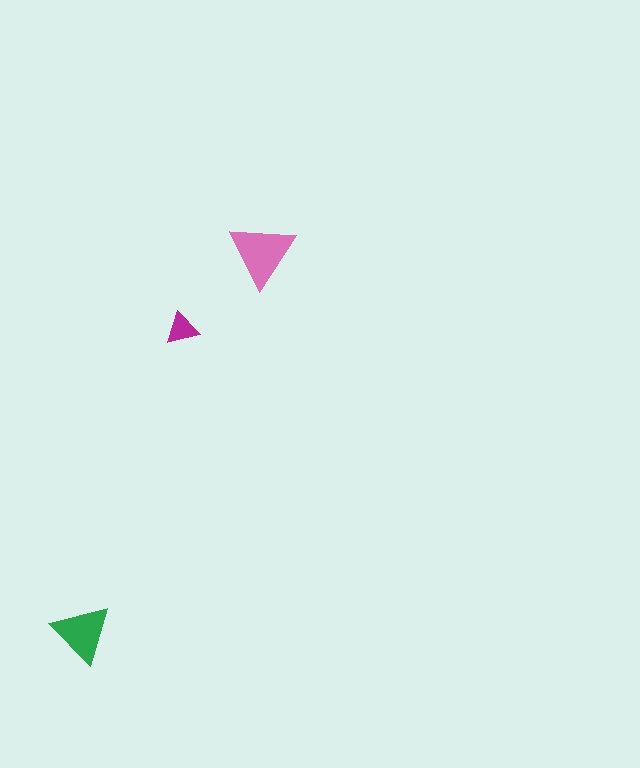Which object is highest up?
The pink triangle is topmost.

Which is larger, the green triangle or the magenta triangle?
The green one.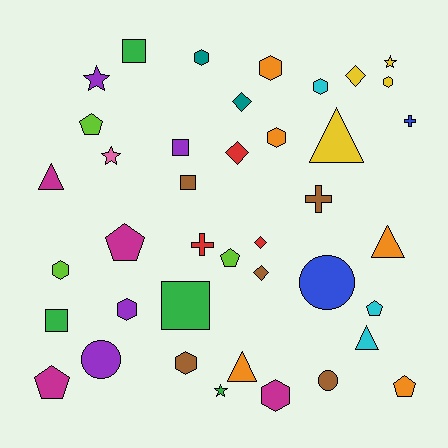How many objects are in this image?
There are 40 objects.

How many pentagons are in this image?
There are 6 pentagons.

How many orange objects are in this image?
There are 5 orange objects.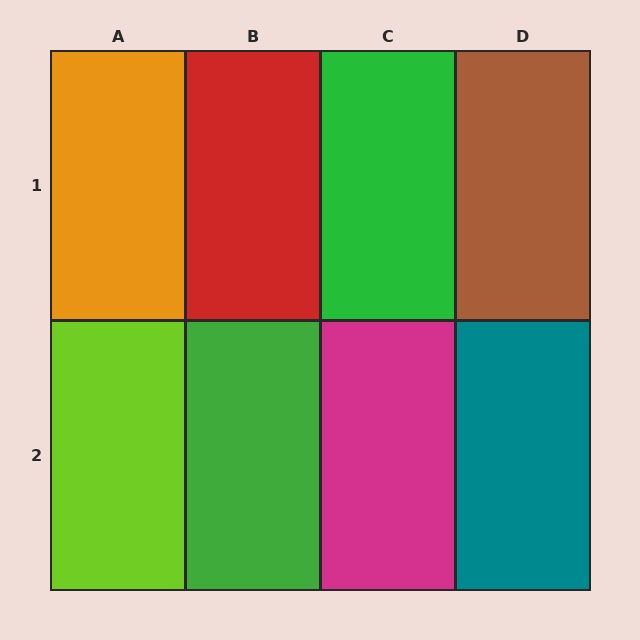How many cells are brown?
1 cell is brown.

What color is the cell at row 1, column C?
Green.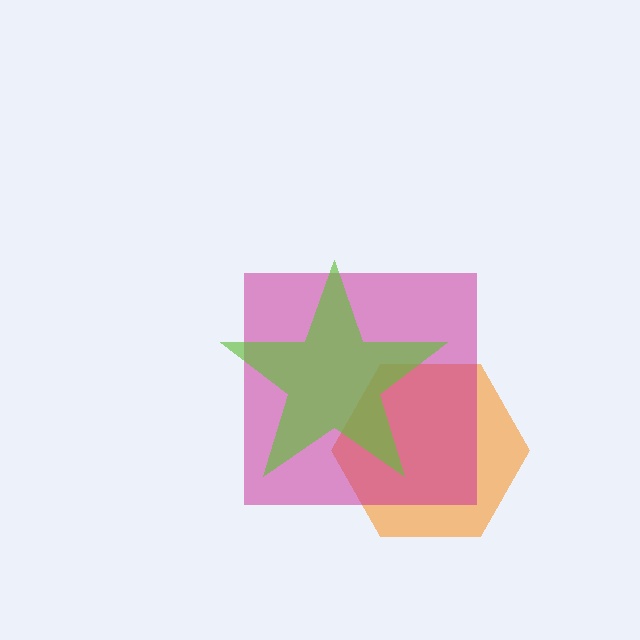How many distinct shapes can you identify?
There are 3 distinct shapes: an orange hexagon, a magenta square, a lime star.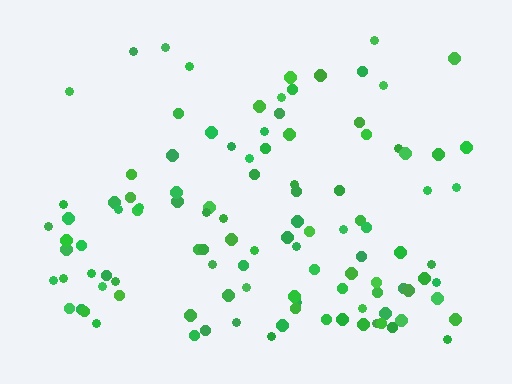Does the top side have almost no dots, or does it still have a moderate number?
Still a moderate number, just noticeably fewer than the bottom.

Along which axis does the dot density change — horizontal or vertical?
Vertical.